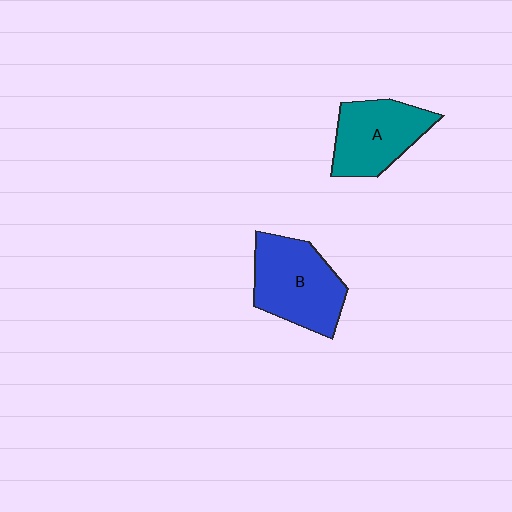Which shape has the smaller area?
Shape A (teal).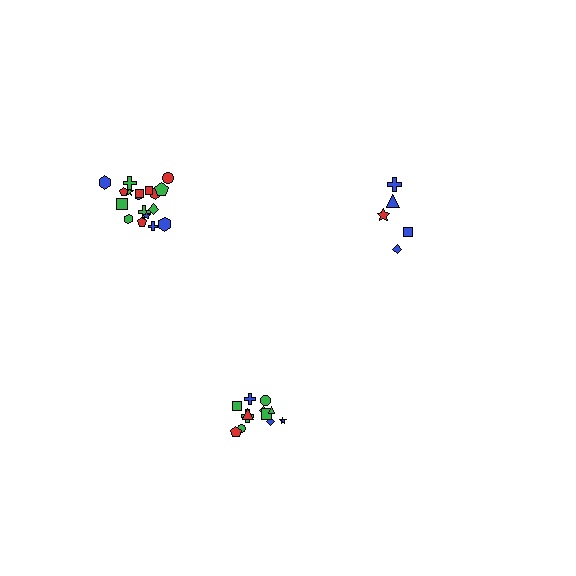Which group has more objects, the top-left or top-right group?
The top-left group.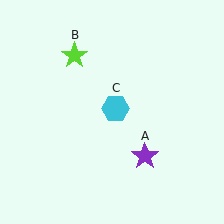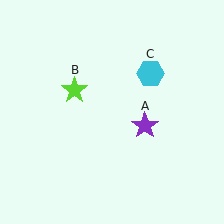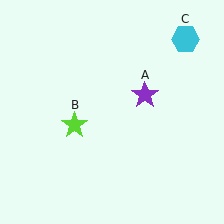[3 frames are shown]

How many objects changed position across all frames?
3 objects changed position: purple star (object A), lime star (object B), cyan hexagon (object C).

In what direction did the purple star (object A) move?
The purple star (object A) moved up.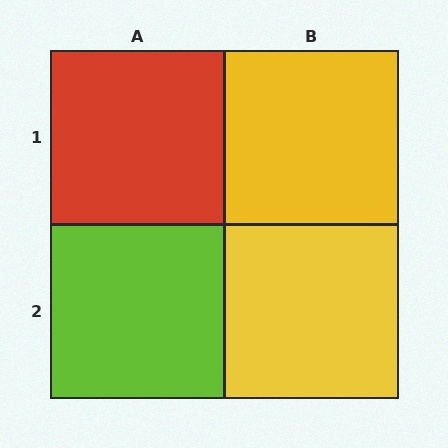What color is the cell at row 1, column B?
Yellow.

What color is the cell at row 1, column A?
Red.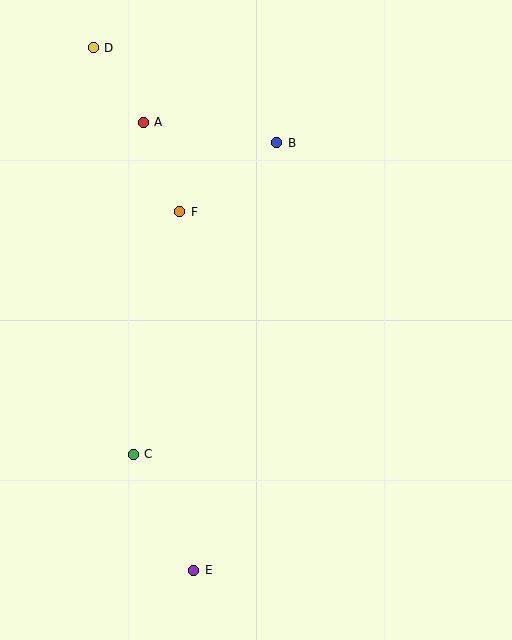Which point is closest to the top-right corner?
Point B is closest to the top-right corner.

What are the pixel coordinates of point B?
Point B is at (277, 143).